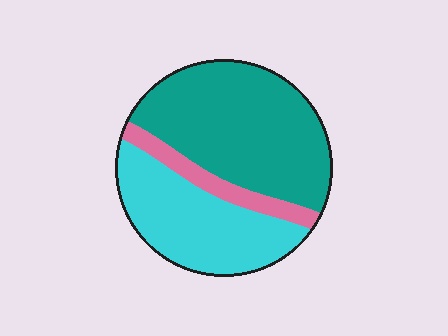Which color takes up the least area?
Pink, at roughly 10%.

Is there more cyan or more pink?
Cyan.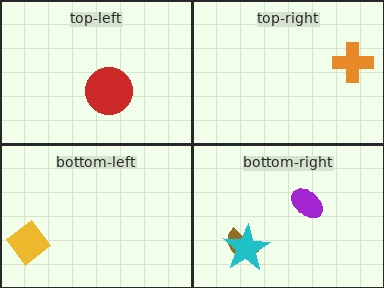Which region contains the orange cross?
The top-right region.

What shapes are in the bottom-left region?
The yellow diamond.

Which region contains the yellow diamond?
The bottom-left region.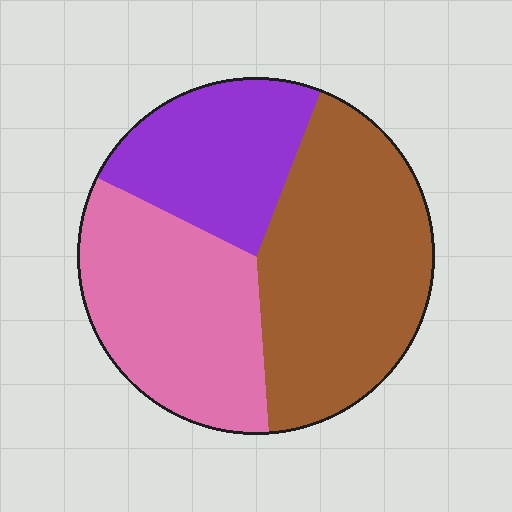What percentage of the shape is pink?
Pink covers roughly 35% of the shape.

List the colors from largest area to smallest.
From largest to smallest: brown, pink, purple.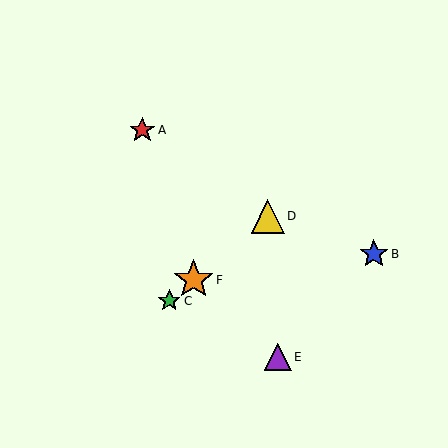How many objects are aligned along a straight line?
3 objects (C, D, F) are aligned along a straight line.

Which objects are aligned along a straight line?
Objects C, D, F are aligned along a straight line.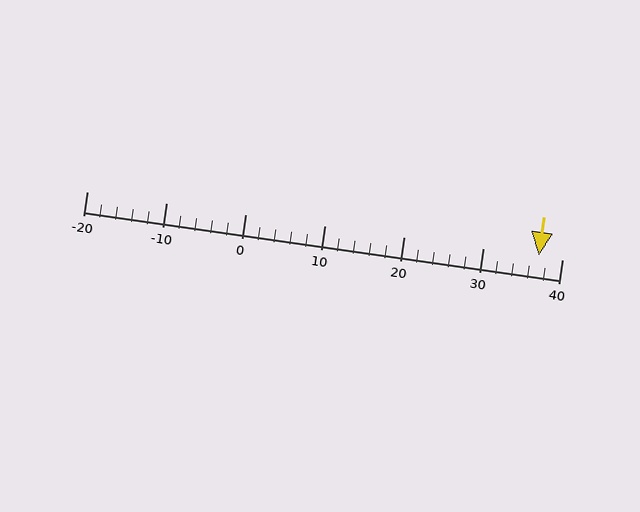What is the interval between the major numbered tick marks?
The major tick marks are spaced 10 units apart.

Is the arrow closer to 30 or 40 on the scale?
The arrow is closer to 40.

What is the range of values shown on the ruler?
The ruler shows values from -20 to 40.